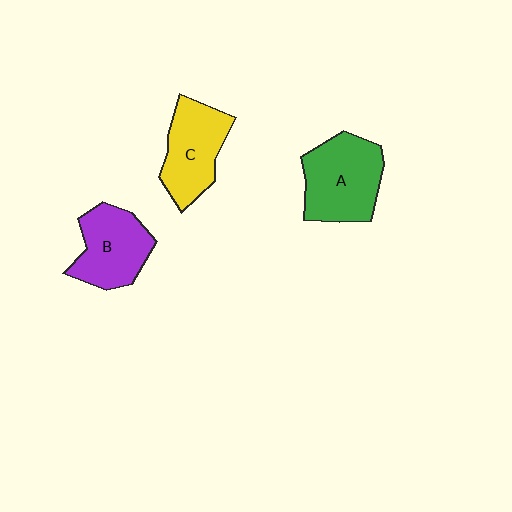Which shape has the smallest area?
Shape B (purple).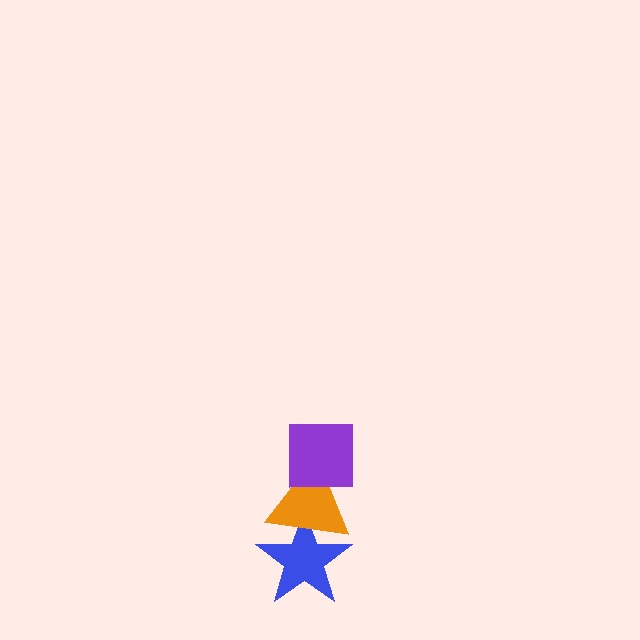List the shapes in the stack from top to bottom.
From top to bottom: the purple square, the orange triangle, the blue star.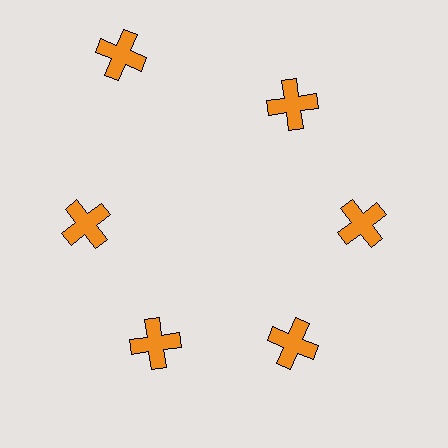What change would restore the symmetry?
The symmetry would be restored by moving it inward, back onto the ring so that all 6 crosses sit at equal angles and equal distance from the center.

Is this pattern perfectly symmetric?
No. The 6 orange crosses are arranged in a ring, but one element near the 11 o'clock position is pushed outward from the center, breaking the 6-fold rotational symmetry.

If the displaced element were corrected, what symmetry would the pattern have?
It would have 6-fold rotational symmetry — the pattern would map onto itself every 60 degrees.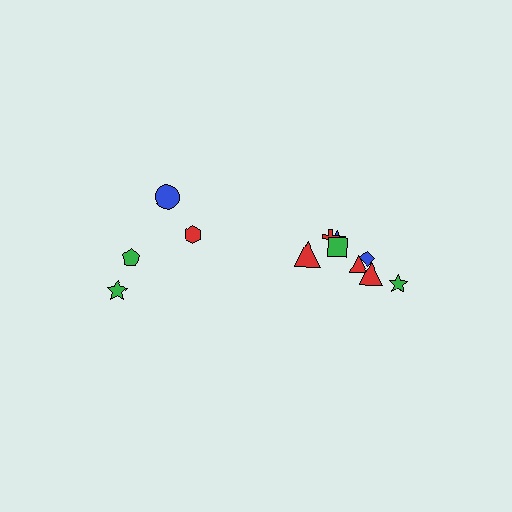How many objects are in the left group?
There are 4 objects.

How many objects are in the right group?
There are 8 objects.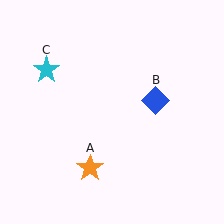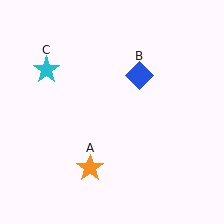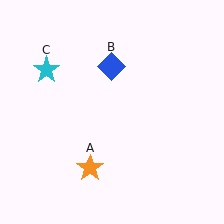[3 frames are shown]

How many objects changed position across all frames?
1 object changed position: blue diamond (object B).